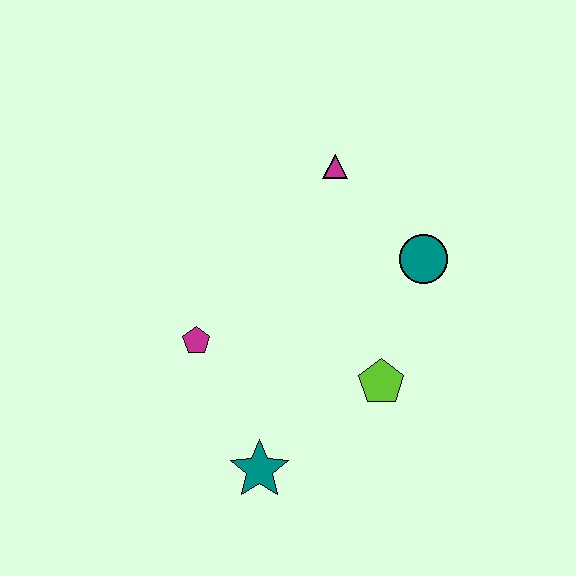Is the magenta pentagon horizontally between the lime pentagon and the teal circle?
No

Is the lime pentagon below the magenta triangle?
Yes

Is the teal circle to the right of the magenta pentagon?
Yes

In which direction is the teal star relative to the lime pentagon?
The teal star is to the left of the lime pentagon.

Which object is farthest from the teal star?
The magenta triangle is farthest from the teal star.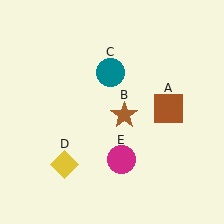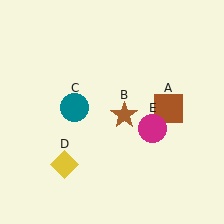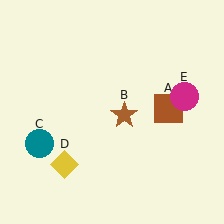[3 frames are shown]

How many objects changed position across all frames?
2 objects changed position: teal circle (object C), magenta circle (object E).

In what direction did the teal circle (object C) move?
The teal circle (object C) moved down and to the left.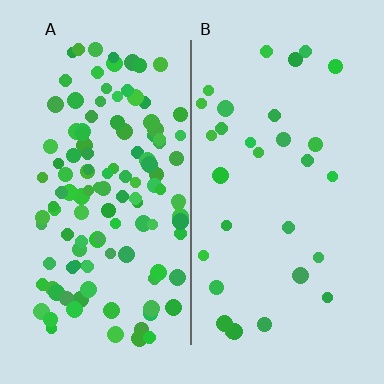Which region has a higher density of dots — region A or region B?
A (the left).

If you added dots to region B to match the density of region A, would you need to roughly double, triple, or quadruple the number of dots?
Approximately quadruple.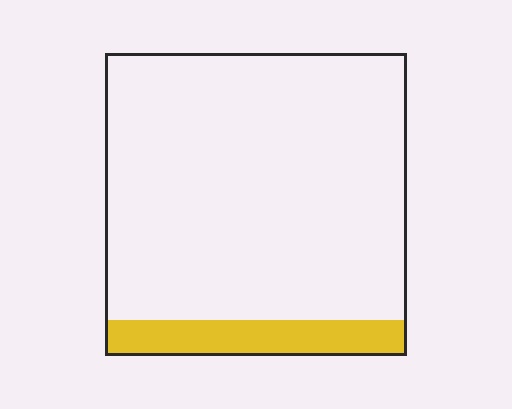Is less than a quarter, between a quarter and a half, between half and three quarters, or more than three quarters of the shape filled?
Less than a quarter.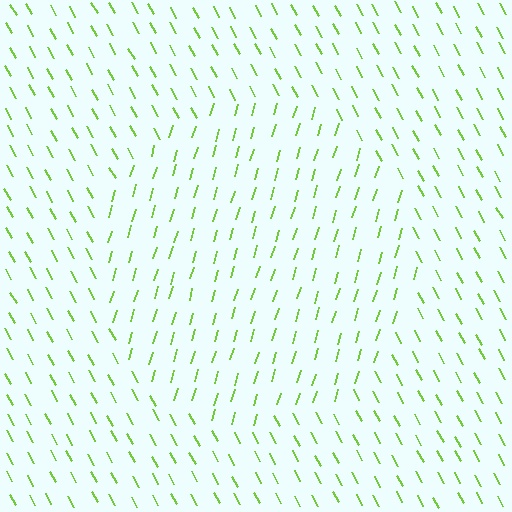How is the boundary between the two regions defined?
The boundary is defined purely by a change in line orientation (approximately 45 degrees difference). All lines are the same color and thickness.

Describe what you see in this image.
The image is filled with small lime line segments. A circle region in the image has lines oriented differently from the surrounding lines, creating a visible texture boundary.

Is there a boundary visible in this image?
Yes, there is a texture boundary formed by a change in line orientation.